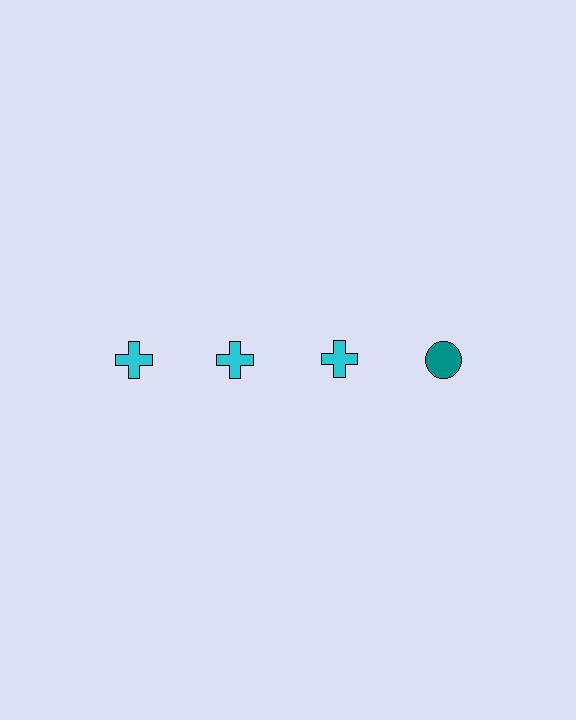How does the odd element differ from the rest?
It differs in both color (teal instead of cyan) and shape (circle instead of cross).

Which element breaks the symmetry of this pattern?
The teal circle in the top row, second from right column breaks the symmetry. All other shapes are cyan crosses.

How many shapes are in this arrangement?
There are 4 shapes arranged in a grid pattern.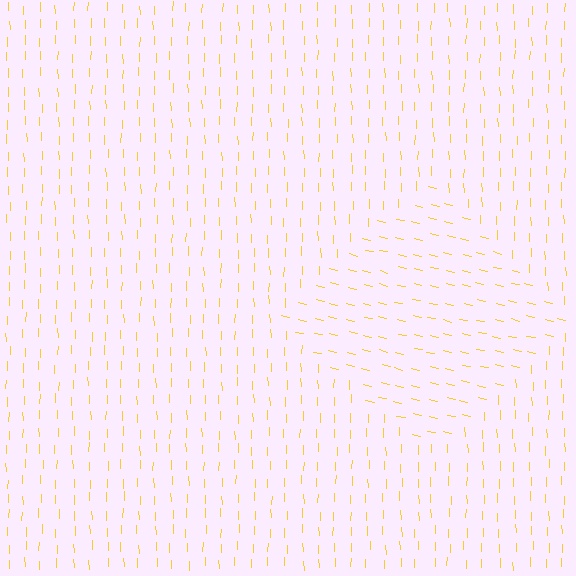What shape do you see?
I see a diamond.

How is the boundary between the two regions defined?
The boundary is defined purely by a change in line orientation (approximately 76 degrees difference). All lines are the same color and thickness.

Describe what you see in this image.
The image is filled with small yellow line segments. A diamond region in the image has lines oriented differently from the surrounding lines, creating a visible texture boundary.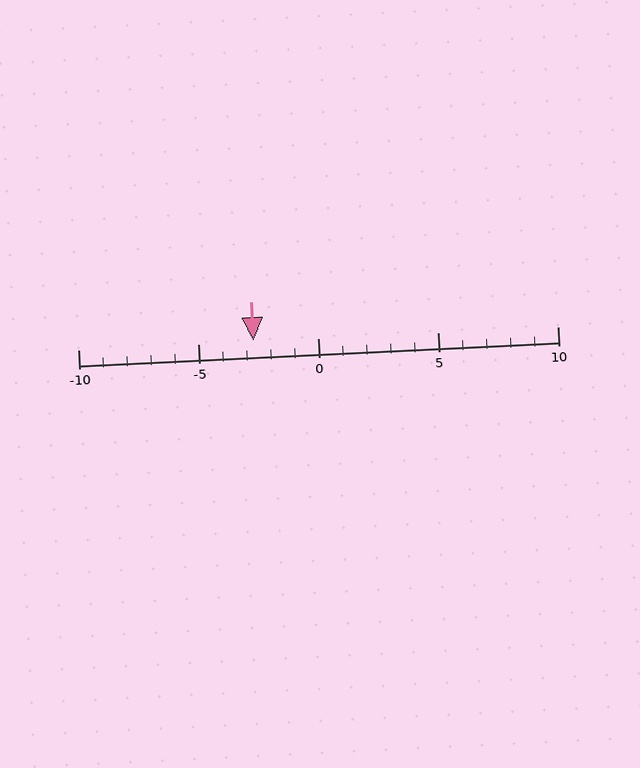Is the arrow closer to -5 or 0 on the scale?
The arrow is closer to -5.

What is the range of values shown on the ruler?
The ruler shows values from -10 to 10.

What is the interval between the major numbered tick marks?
The major tick marks are spaced 5 units apart.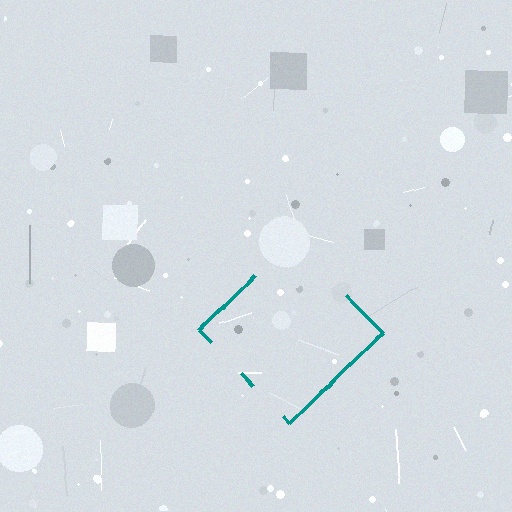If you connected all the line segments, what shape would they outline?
They would outline a diamond.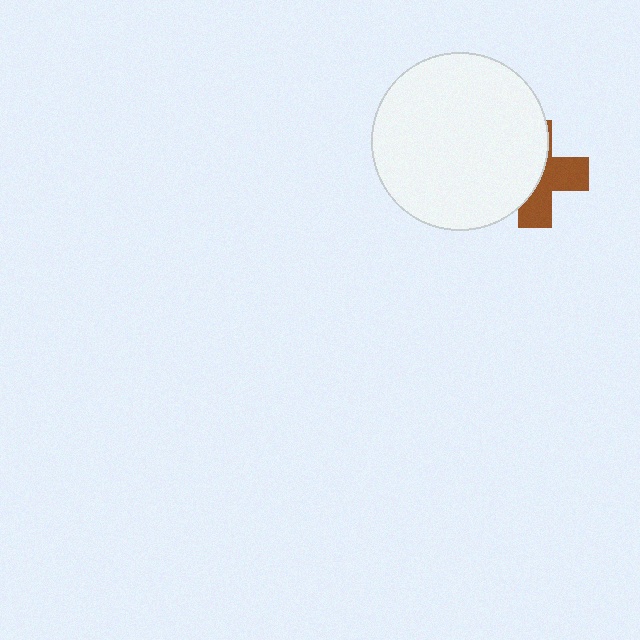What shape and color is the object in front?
The object in front is a white circle.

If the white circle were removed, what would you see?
You would see the complete brown cross.